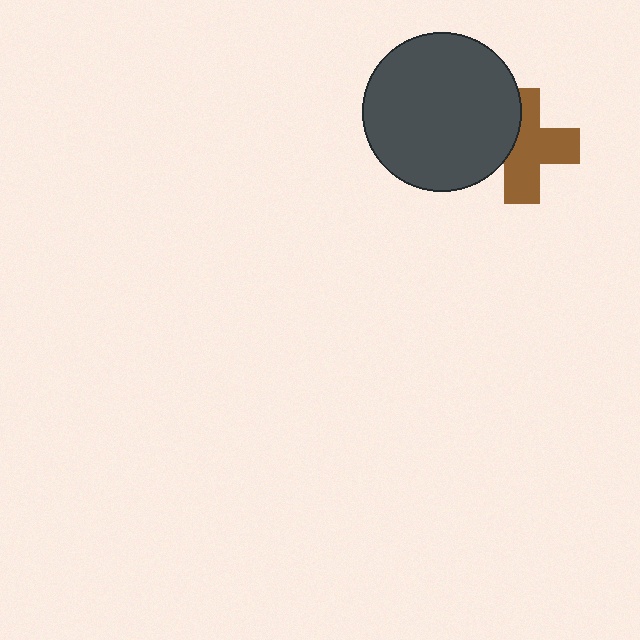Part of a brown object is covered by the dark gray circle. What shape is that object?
It is a cross.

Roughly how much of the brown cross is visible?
About half of it is visible (roughly 65%).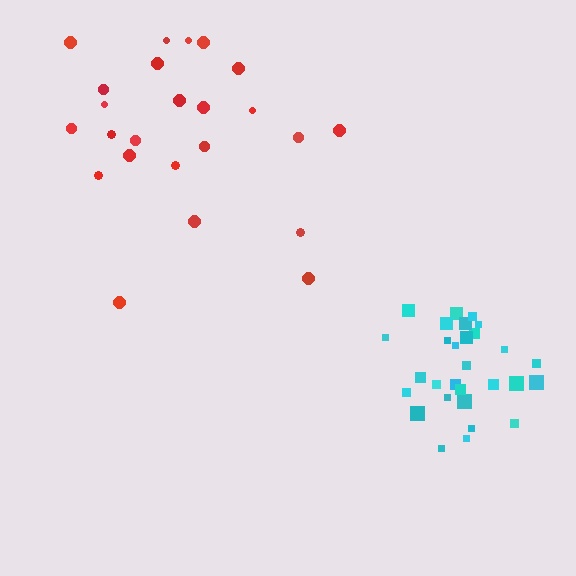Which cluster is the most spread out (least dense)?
Red.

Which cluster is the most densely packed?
Cyan.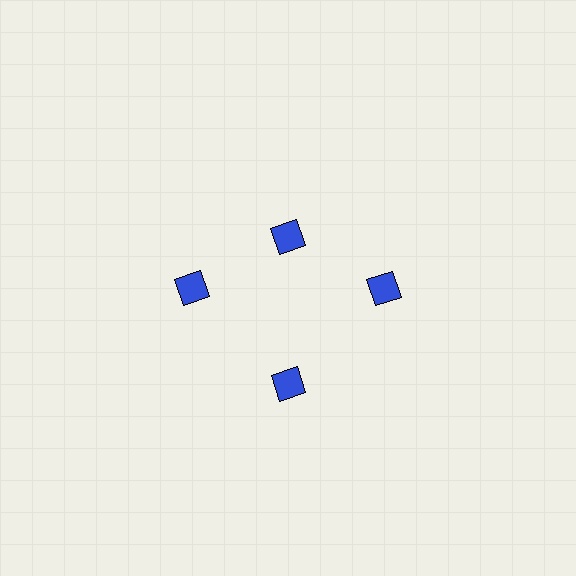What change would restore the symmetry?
The symmetry would be restored by moving it outward, back onto the ring so that all 4 diamonds sit at equal angles and equal distance from the center.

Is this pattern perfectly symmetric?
No. The 4 blue diamonds are arranged in a ring, but one element near the 12 o'clock position is pulled inward toward the center, breaking the 4-fold rotational symmetry.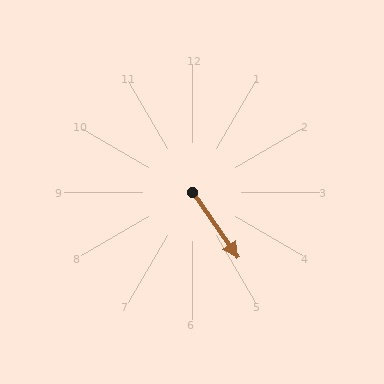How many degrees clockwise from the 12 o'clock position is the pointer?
Approximately 145 degrees.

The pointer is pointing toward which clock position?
Roughly 5 o'clock.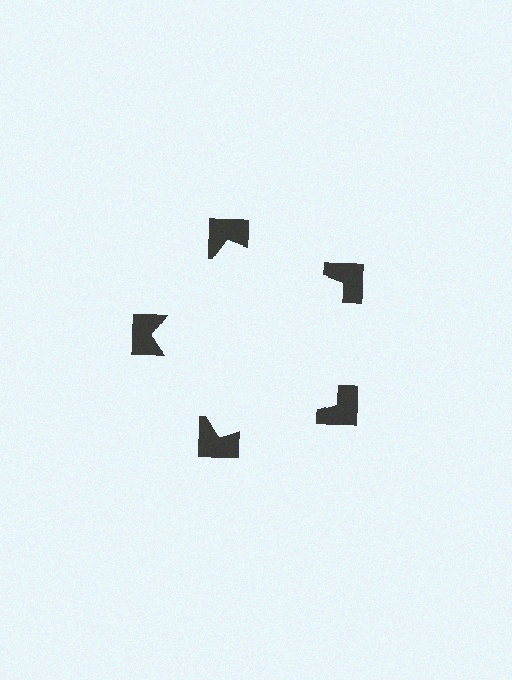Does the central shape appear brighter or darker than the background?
It typically appears slightly brighter than the background, even though no actual brightness change is drawn.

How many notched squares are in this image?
There are 5 — one at each vertex of the illusory pentagon.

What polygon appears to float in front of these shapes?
An illusory pentagon — its edges are inferred from the aligned wedge cuts in the notched squares, not physically drawn.